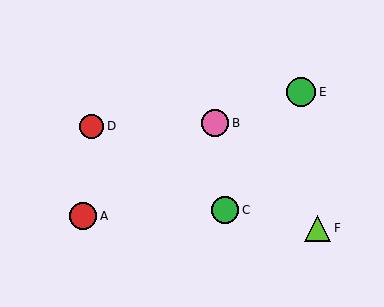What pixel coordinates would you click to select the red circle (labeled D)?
Click at (91, 126) to select the red circle D.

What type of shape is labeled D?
Shape D is a red circle.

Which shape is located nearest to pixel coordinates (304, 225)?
The lime triangle (labeled F) at (317, 228) is nearest to that location.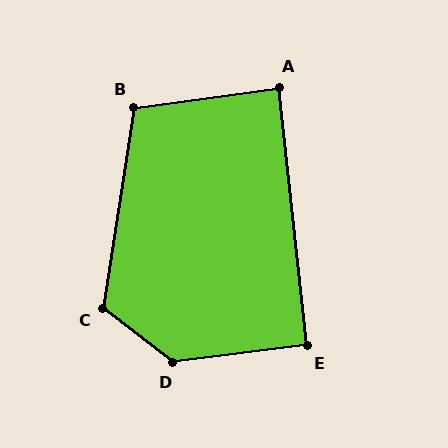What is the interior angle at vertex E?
Approximately 91 degrees (approximately right).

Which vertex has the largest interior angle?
D, at approximately 135 degrees.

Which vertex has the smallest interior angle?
A, at approximately 88 degrees.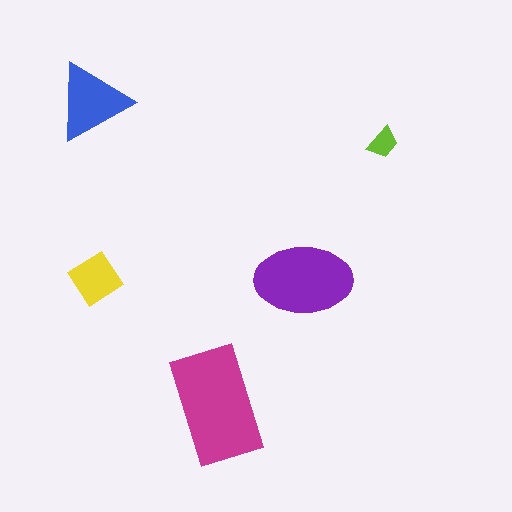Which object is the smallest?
The lime trapezoid.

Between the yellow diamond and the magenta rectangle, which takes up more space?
The magenta rectangle.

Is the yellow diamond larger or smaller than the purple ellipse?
Smaller.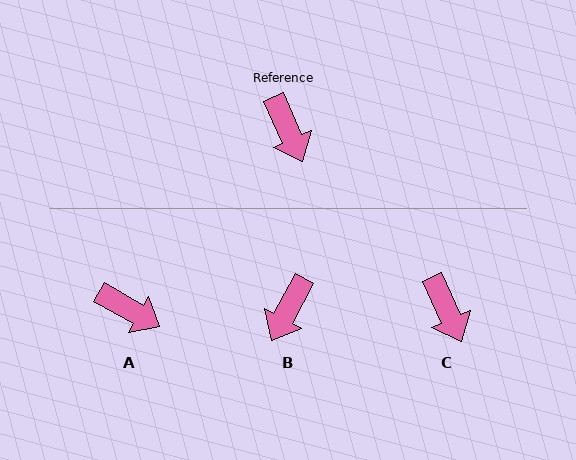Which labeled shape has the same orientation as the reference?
C.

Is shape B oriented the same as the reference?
No, it is off by about 53 degrees.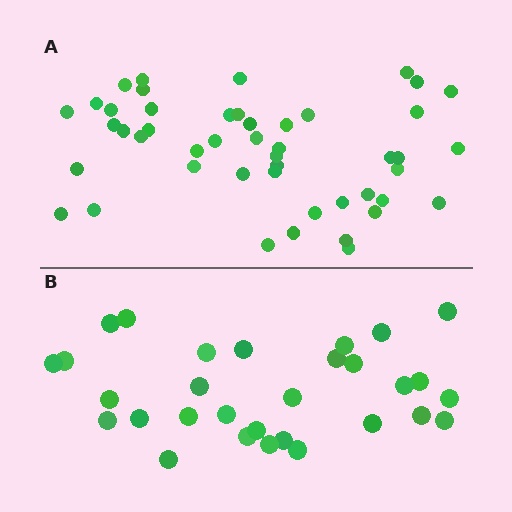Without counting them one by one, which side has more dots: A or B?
Region A (the top region) has more dots.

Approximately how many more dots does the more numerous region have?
Region A has approximately 15 more dots than region B.